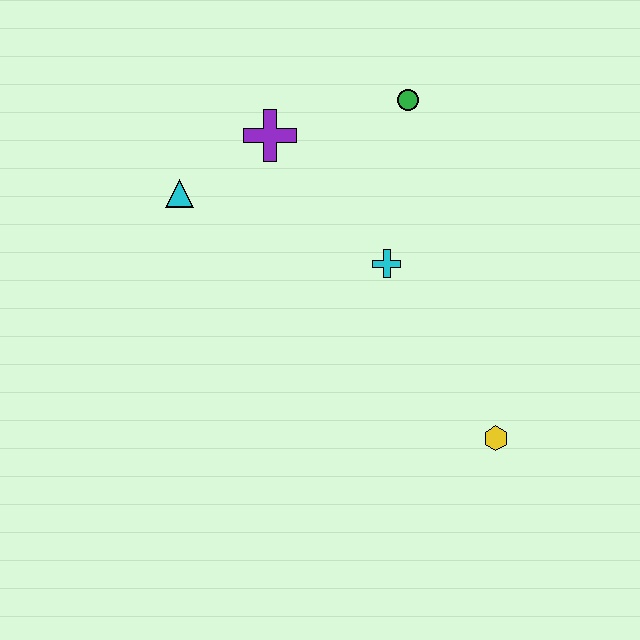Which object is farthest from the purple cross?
The yellow hexagon is farthest from the purple cross.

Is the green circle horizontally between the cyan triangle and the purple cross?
No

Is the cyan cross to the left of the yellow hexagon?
Yes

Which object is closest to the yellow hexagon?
The cyan cross is closest to the yellow hexagon.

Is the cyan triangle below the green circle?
Yes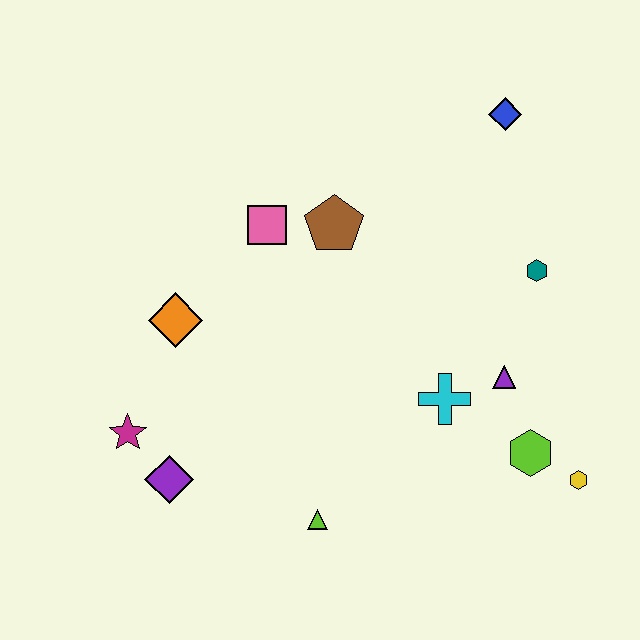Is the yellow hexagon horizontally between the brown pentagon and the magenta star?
No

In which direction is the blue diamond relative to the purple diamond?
The blue diamond is above the purple diamond.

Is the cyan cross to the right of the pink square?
Yes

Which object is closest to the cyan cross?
The purple triangle is closest to the cyan cross.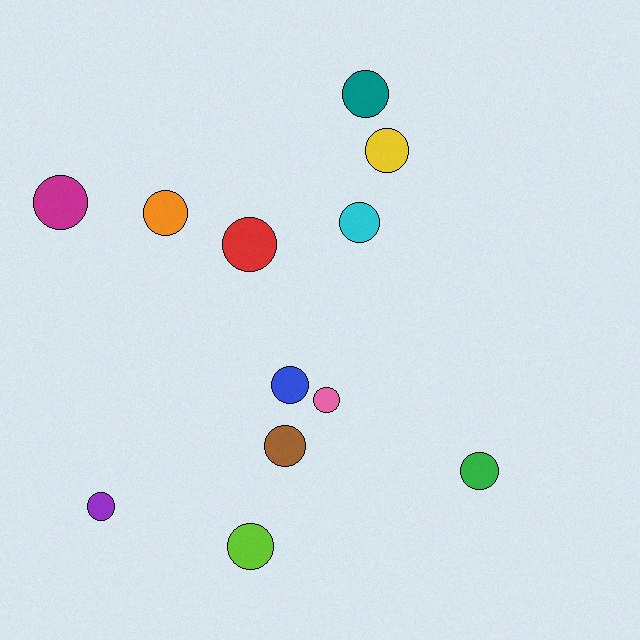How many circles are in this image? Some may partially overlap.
There are 12 circles.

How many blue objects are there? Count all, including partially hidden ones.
There is 1 blue object.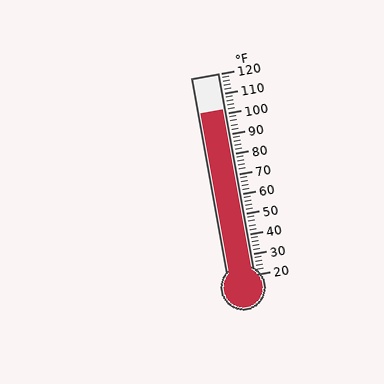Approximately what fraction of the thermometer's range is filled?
The thermometer is filled to approximately 80% of its range.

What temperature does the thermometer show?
The thermometer shows approximately 102°F.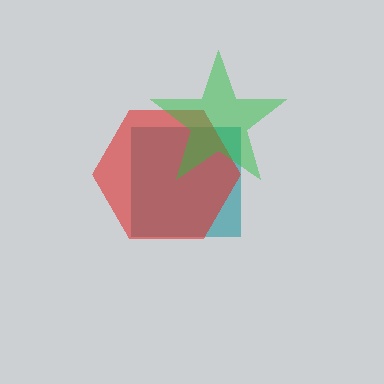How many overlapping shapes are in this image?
There are 3 overlapping shapes in the image.